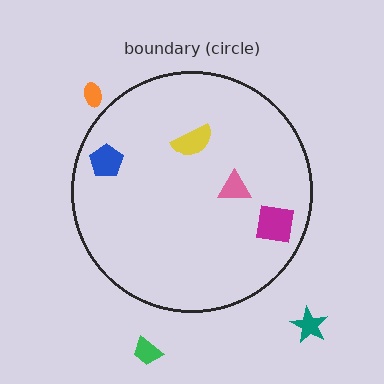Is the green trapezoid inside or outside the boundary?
Outside.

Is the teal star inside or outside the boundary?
Outside.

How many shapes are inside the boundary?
4 inside, 3 outside.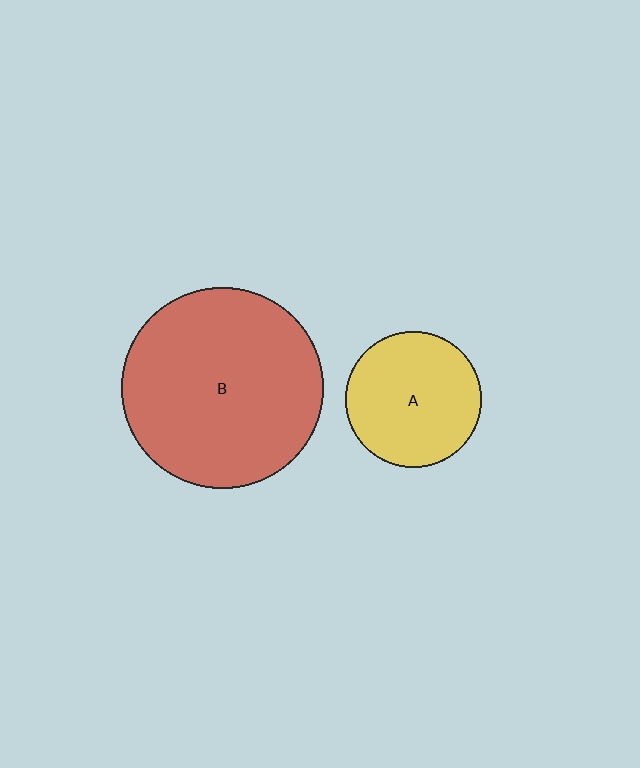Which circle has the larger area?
Circle B (red).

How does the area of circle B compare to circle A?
Approximately 2.2 times.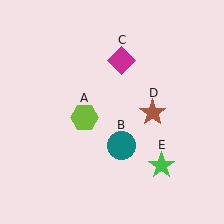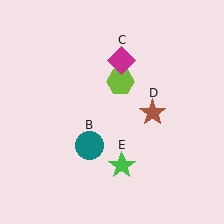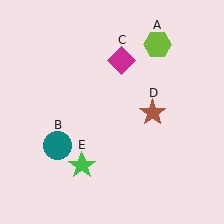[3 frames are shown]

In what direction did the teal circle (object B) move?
The teal circle (object B) moved left.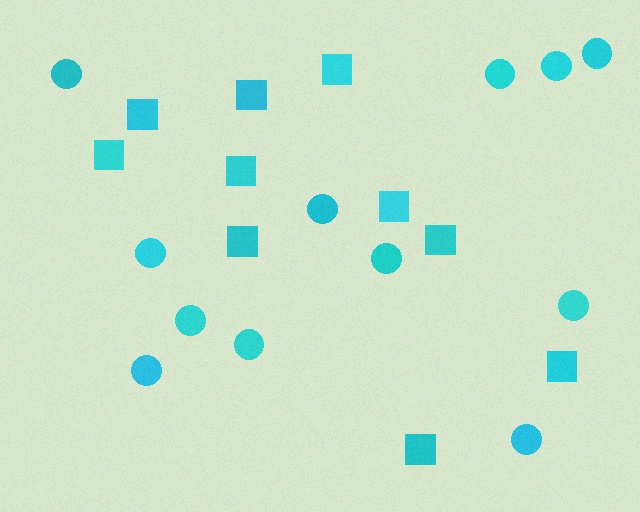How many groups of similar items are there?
There are 2 groups: one group of squares (10) and one group of circles (12).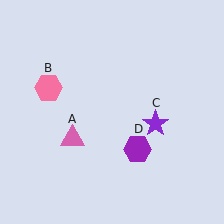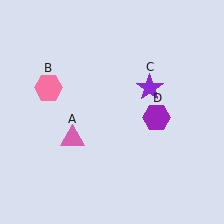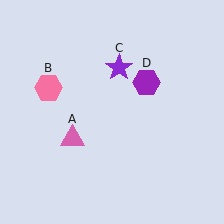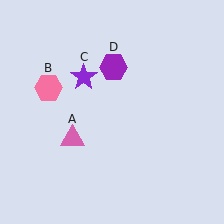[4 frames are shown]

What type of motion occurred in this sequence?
The purple star (object C), purple hexagon (object D) rotated counterclockwise around the center of the scene.